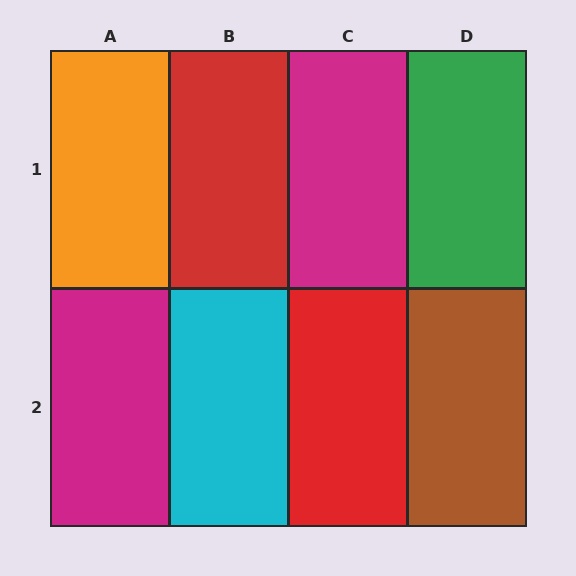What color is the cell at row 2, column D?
Brown.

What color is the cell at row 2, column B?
Cyan.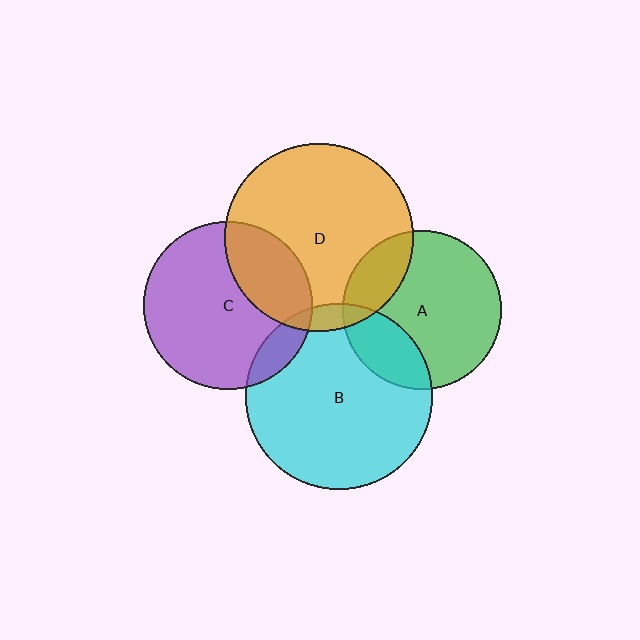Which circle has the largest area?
Circle D (orange).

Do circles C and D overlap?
Yes.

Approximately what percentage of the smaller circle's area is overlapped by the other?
Approximately 30%.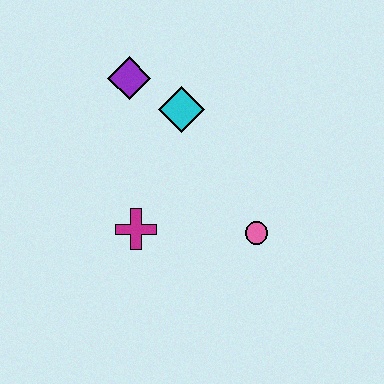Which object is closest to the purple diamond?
The cyan diamond is closest to the purple diamond.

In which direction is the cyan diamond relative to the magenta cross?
The cyan diamond is above the magenta cross.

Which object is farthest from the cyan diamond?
The pink circle is farthest from the cyan diamond.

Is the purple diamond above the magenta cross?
Yes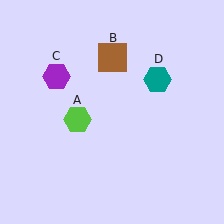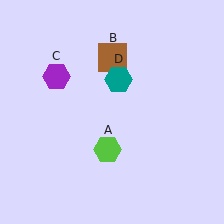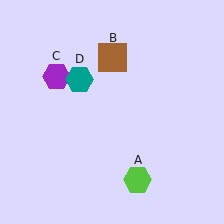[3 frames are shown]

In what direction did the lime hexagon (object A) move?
The lime hexagon (object A) moved down and to the right.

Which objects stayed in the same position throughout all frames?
Brown square (object B) and purple hexagon (object C) remained stationary.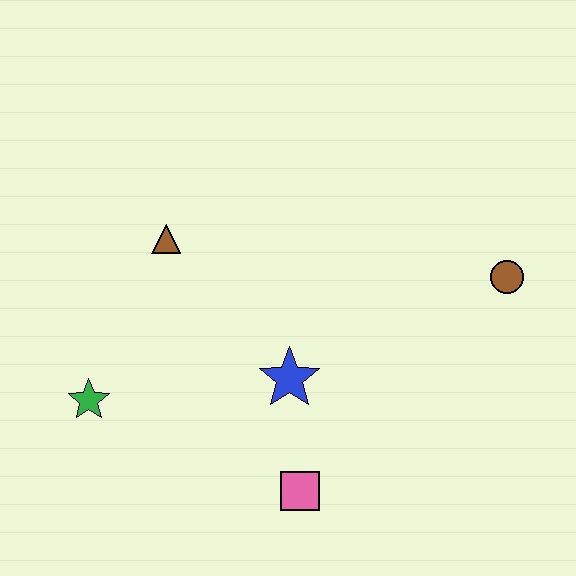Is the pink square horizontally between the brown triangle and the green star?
No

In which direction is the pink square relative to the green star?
The pink square is to the right of the green star.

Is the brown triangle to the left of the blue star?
Yes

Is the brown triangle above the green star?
Yes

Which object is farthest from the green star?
The brown circle is farthest from the green star.